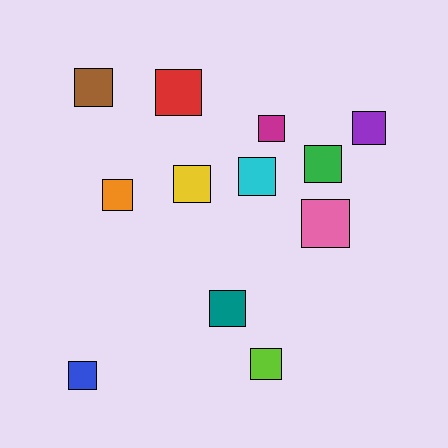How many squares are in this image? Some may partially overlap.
There are 12 squares.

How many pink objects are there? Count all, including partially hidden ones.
There is 1 pink object.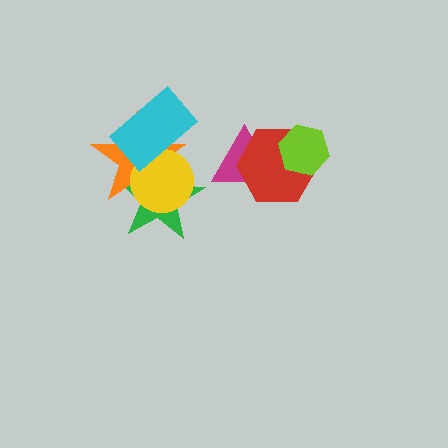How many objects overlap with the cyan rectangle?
3 objects overlap with the cyan rectangle.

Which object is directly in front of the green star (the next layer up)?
The orange star is directly in front of the green star.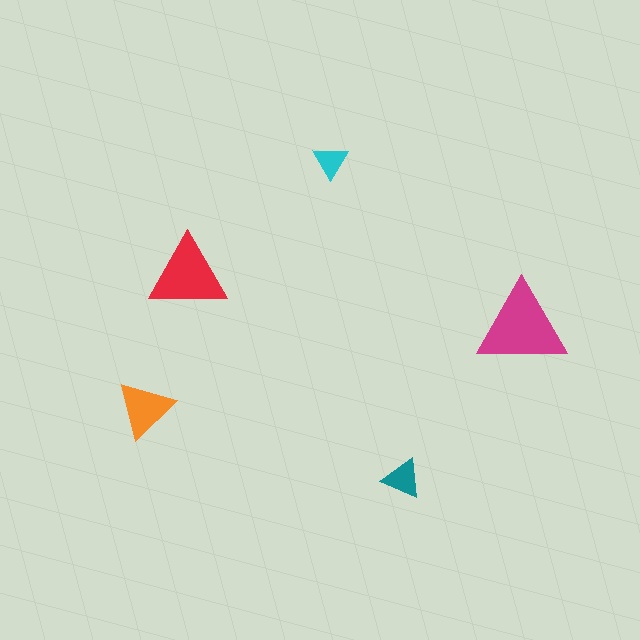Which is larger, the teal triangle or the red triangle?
The red one.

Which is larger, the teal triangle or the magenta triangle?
The magenta one.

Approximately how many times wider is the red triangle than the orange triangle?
About 1.5 times wider.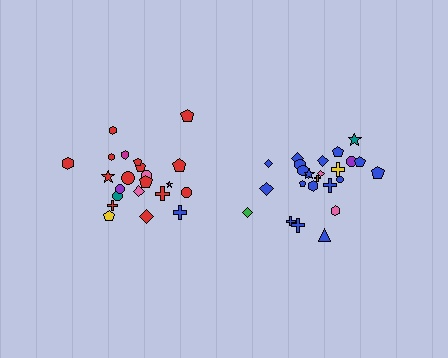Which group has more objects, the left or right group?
The right group.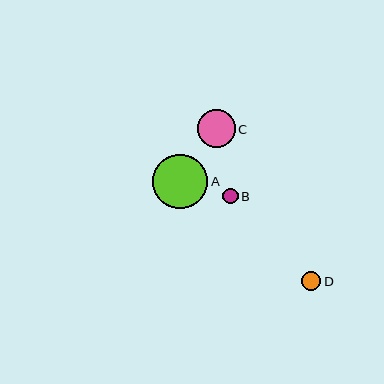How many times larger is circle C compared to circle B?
Circle C is approximately 2.5 times the size of circle B.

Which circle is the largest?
Circle A is the largest with a size of approximately 55 pixels.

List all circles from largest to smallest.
From largest to smallest: A, C, D, B.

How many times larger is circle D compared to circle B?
Circle D is approximately 1.2 times the size of circle B.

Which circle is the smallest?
Circle B is the smallest with a size of approximately 15 pixels.